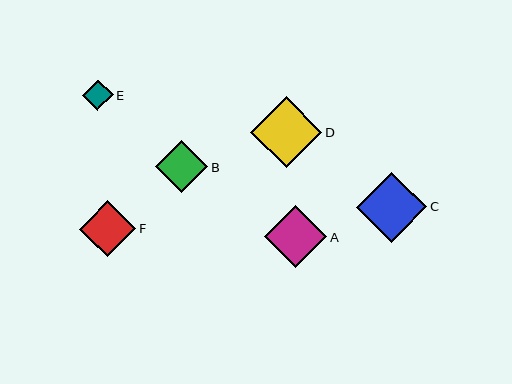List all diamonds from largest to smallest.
From largest to smallest: D, C, A, F, B, E.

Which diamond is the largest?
Diamond D is the largest with a size of approximately 71 pixels.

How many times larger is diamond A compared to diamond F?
Diamond A is approximately 1.1 times the size of diamond F.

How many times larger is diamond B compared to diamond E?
Diamond B is approximately 1.7 times the size of diamond E.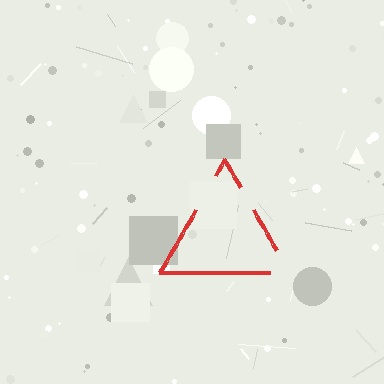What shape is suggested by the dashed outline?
The dashed outline suggests a triangle.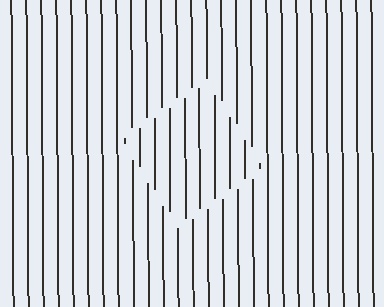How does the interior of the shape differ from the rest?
The interior of the shape contains the same grating, shifted by half a period — the contour is defined by the phase discontinuity where line-ends from the inner and outer gratings abut.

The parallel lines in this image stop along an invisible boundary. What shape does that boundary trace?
An illusory square. The interior of the shape contains the same grating, shifted by half a period — the contour is defined by the phase discontinuity where line-ends from the inner and outer gratings abut.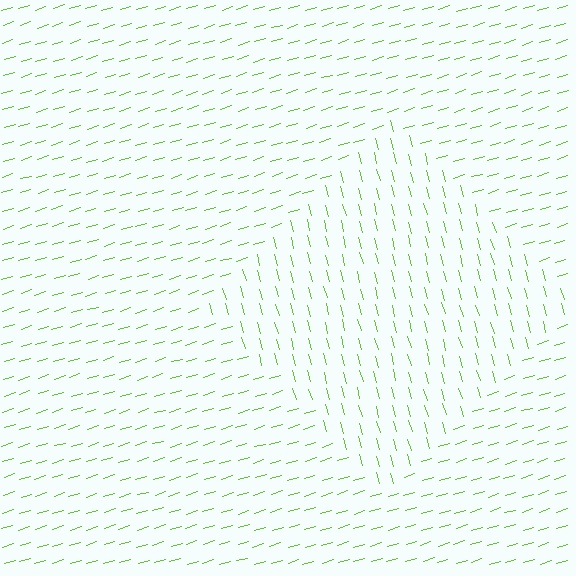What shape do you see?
I see a diamond.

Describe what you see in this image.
The image is filled with small lime line segments. A diamond region in the image has lines oriented differently from the surrounding lines, creating a visible texture boundary.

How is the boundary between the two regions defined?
The boundary is defined purely by a change in line orientation (approximately 88 degrees difference). All lines are the same color and thickness.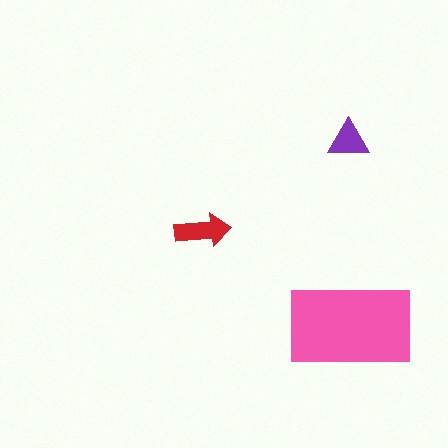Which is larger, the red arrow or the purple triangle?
The red arrow.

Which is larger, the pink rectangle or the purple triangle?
The pink rectangle.